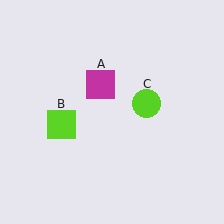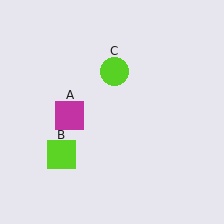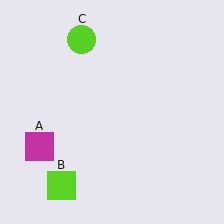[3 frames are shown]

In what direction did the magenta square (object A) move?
The magenta square (object A) moved down and to the left.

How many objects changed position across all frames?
3 objects changed position: magenta square (object A), lime square (object B), lime circle (object C).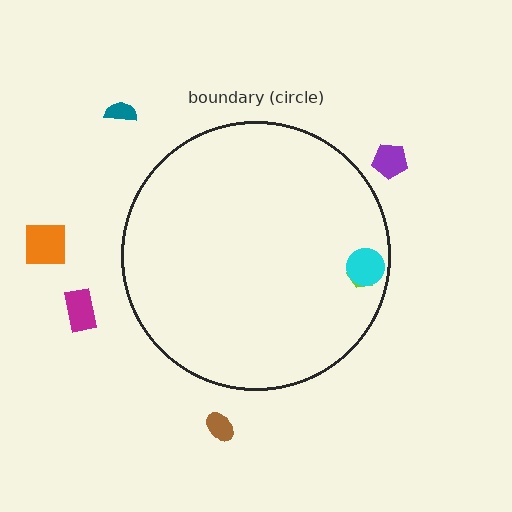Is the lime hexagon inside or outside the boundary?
Inside.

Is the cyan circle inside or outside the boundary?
Inside.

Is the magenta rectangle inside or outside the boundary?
Outside.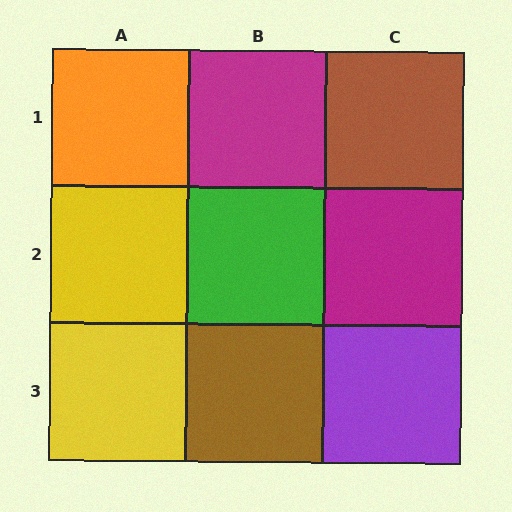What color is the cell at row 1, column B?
Magenta.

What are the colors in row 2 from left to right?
Yellow, green, magenta.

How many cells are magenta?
2 cells are magenta.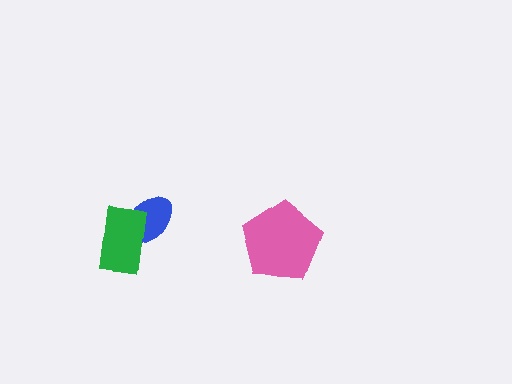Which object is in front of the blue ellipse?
The green rectangle is in front of the blue ellipse.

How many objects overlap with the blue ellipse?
1 object overlaps with the blue ellipse.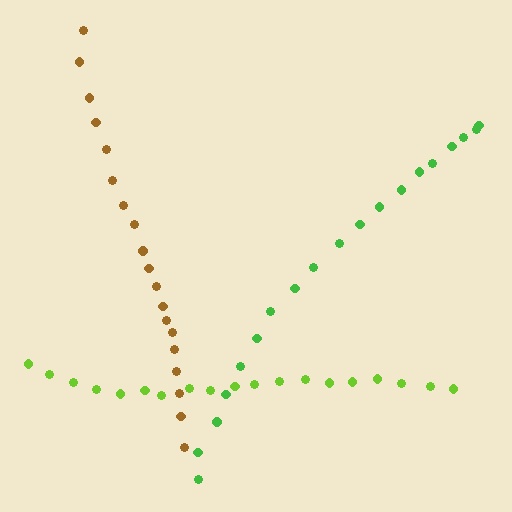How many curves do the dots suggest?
There are 3 distinct paths.